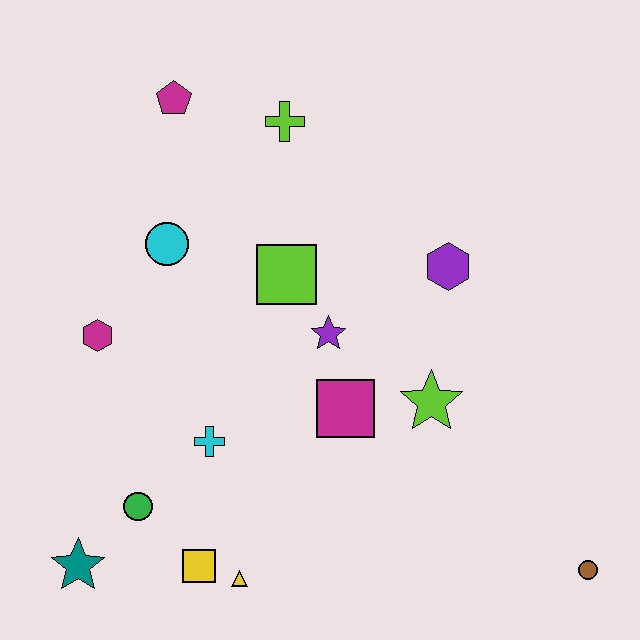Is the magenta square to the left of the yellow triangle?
No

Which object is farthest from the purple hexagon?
The teal star is farthest from the purple hexagon.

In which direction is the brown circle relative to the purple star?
The brown circle is to the right of the purple star.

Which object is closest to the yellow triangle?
The yellow square is closest to the yellow triangle.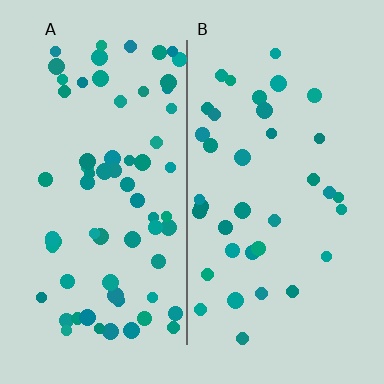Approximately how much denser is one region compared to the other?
Approximately 1.8× — region A over region B.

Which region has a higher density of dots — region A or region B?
A (the left).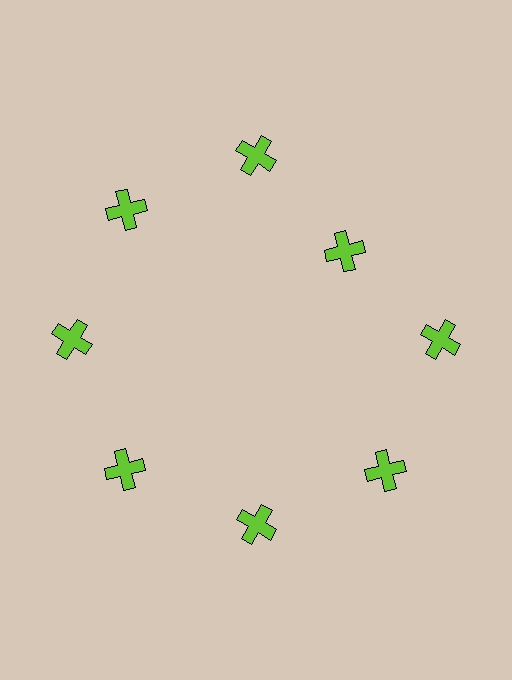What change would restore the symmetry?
The symmetry would be restored by moving it outward, back onto the ring so that all 8 crosses sit at equal angles and equal distance from the center.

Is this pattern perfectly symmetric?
No. The 8 lime crosses are arranged in a ring, but one element near the 2 o'clock position is pulled inward toward the center, breaking the 8-fold rotational symmetry.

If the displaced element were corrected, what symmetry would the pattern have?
It would have 8-fold rotational symmetry — the pattern would map onto itself every 45 degrees.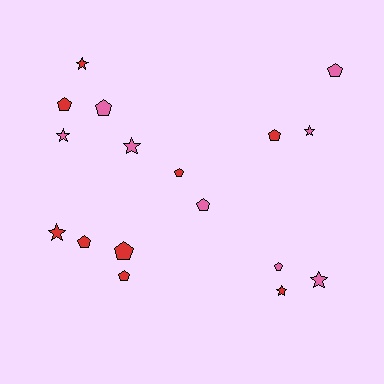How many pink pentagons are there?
There are 4 pink pentagons.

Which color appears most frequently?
Red, with 9 objects.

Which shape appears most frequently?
Pentagon, with 10 objects.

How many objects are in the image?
There are 17 objects.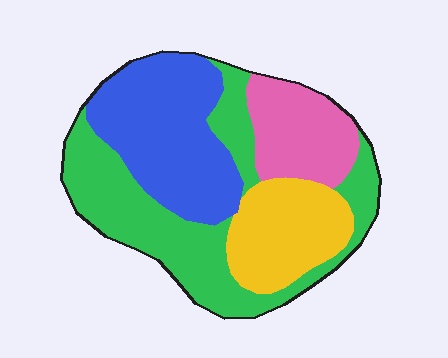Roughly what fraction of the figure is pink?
Pink covers around 15% of the figure.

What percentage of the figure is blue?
Blue takes up between a quarter and a half of the figure.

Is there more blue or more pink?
Blue.